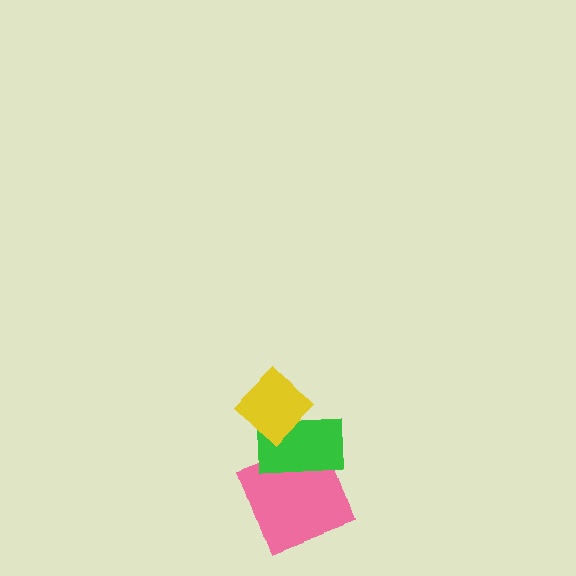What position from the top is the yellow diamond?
The yellow diamond is 1st from the top.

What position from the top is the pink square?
The pink square is 3rd from the top.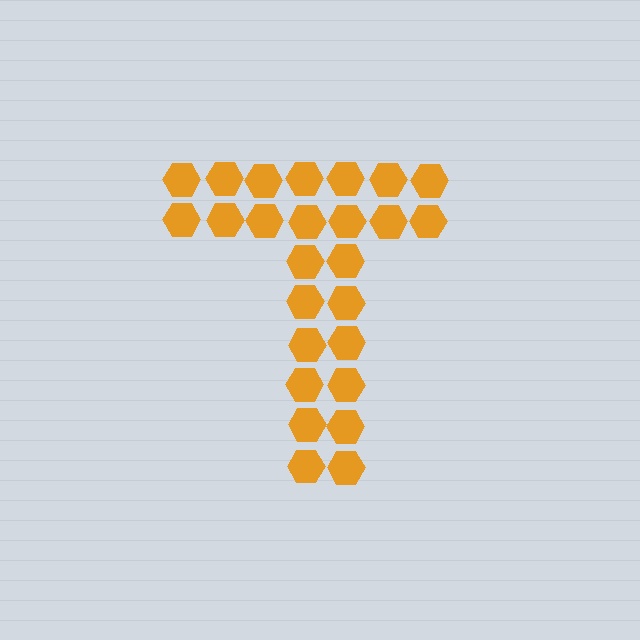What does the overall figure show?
The overall figure shows the letter T.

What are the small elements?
The small elements are hexagons.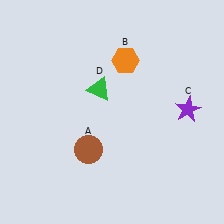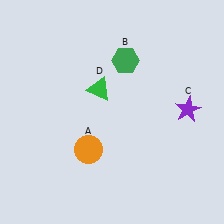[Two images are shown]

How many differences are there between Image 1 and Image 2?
There are 2 differences between the two images.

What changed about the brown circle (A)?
In Image 1, A is brown. In Image 2, it changed to orange.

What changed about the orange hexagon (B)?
In Image 1, B is orange. In Image 2, it changed to green.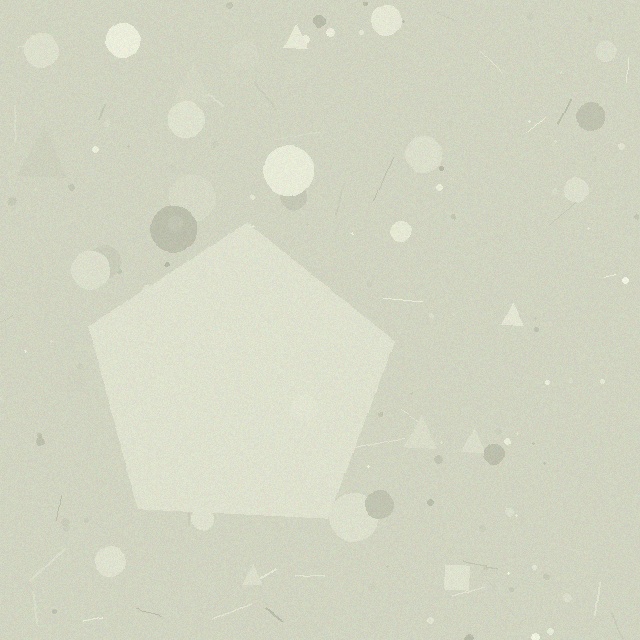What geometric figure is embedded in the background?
A pentagon is embedded in the background.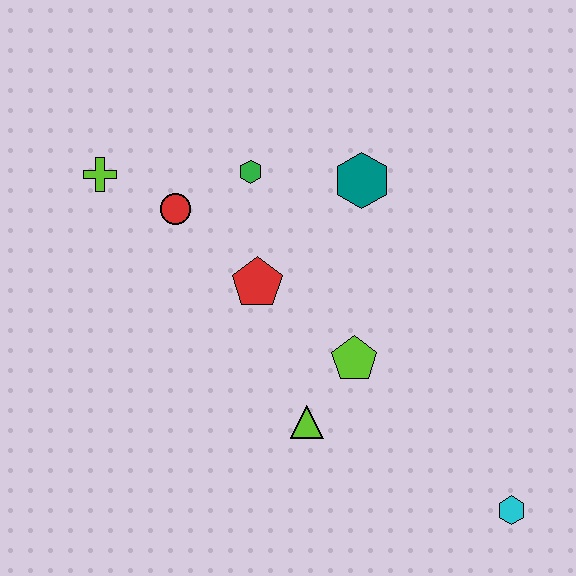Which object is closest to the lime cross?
The red circle is closest to the lime cross.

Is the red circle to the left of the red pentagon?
Yes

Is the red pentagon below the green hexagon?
Yes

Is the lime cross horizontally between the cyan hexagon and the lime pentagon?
No